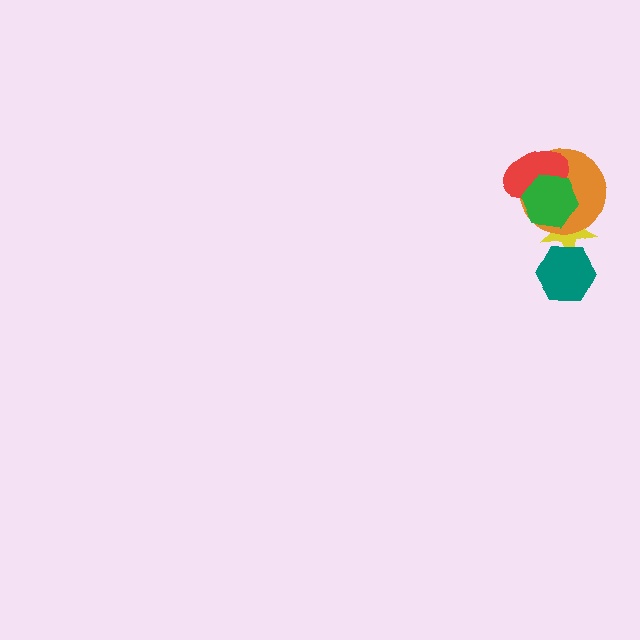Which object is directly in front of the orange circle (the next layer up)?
The red ellipse is directly in front of the orange circle.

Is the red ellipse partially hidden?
Yes, it is partially covered by another shape.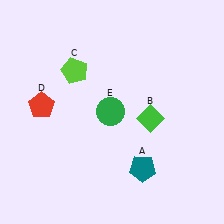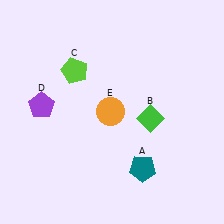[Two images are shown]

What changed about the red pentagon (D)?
In Image 1, D is red. In Image 2, it changed to purple.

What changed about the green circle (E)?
In Image 1, E is green. In Image 2, it changed to orange.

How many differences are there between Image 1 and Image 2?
There are 2 differences between the two images.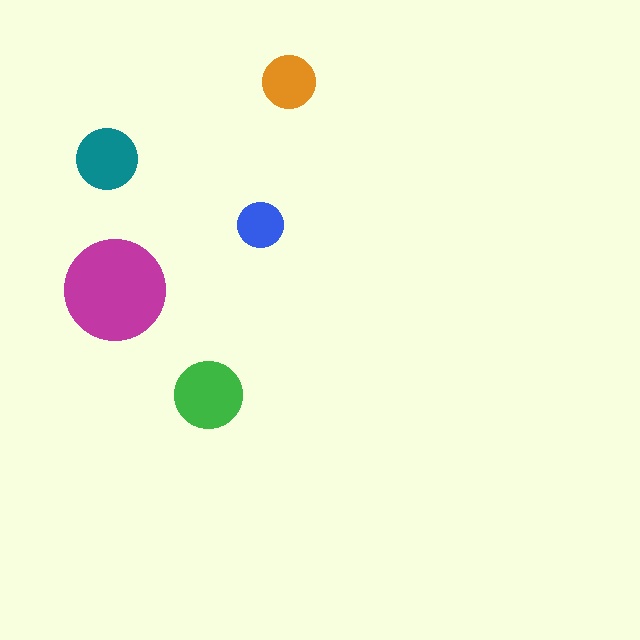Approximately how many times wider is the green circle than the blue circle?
About 1.5 times wider.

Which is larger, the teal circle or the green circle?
The green one.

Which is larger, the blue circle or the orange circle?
The orange one.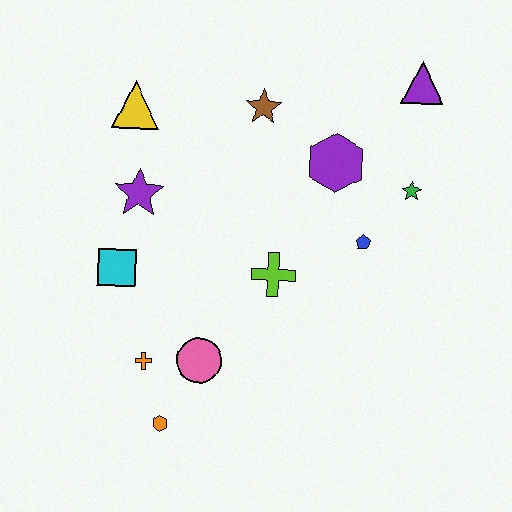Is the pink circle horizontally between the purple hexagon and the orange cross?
Yes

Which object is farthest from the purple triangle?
The orange hexagon is farthest from the purple triangle.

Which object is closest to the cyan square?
The purple star is closest to the cyan square.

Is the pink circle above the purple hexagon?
No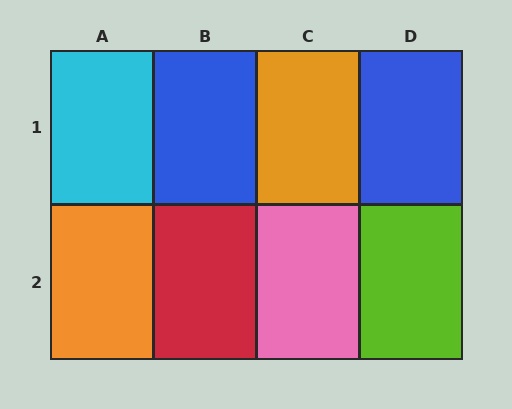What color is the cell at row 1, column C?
Orange.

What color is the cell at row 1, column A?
Cyan.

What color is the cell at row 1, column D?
Blue.